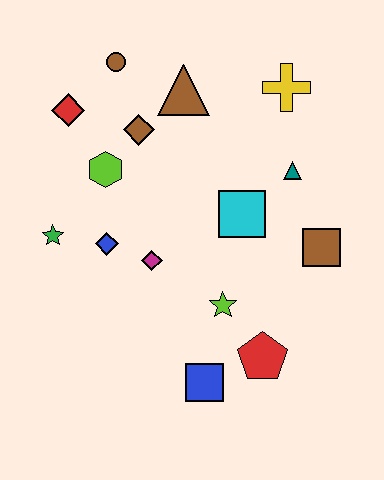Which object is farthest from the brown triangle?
The blue square is farthest from the brown triangle.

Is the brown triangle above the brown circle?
No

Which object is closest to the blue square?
The red pentagon is closest to the blue square.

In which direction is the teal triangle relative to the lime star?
The teal triangle is above the lime star.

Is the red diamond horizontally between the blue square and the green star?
Yes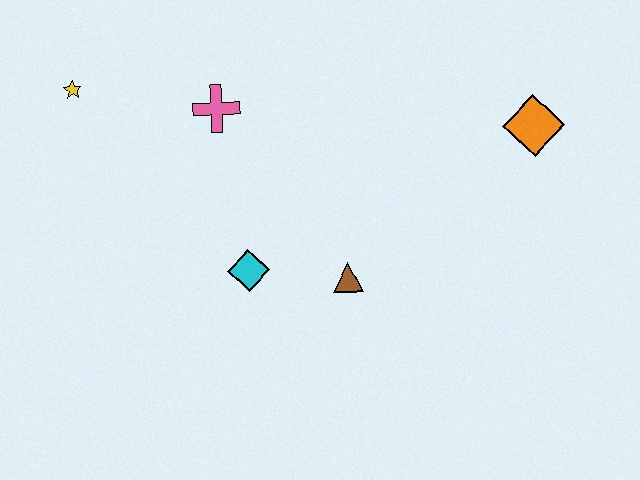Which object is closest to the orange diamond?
The brown triangle is closest to the orange diamond.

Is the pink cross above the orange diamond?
Yes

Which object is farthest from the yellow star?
The orange diamond is farthest from the yellow star.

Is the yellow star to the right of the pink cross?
No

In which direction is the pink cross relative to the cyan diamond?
The pink cross is above the cyan diamond.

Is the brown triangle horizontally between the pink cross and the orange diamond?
Yes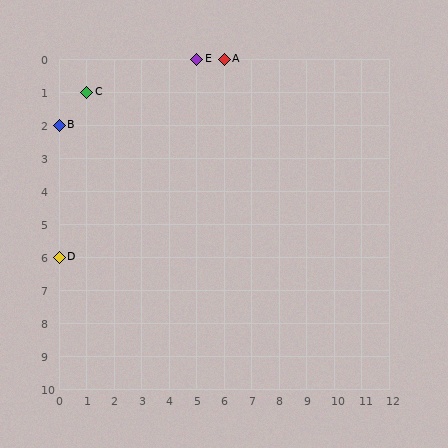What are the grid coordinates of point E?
Point E is at grid coordinates (5, 0).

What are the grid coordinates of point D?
Point D is at grid coordinates (0, 6).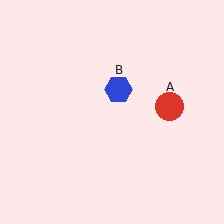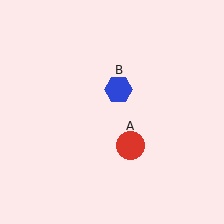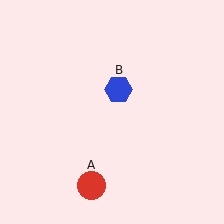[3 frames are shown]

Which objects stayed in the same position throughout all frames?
Blue hexagon (object B) remained stationary.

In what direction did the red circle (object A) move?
The red circle (object A) moved down and to the left.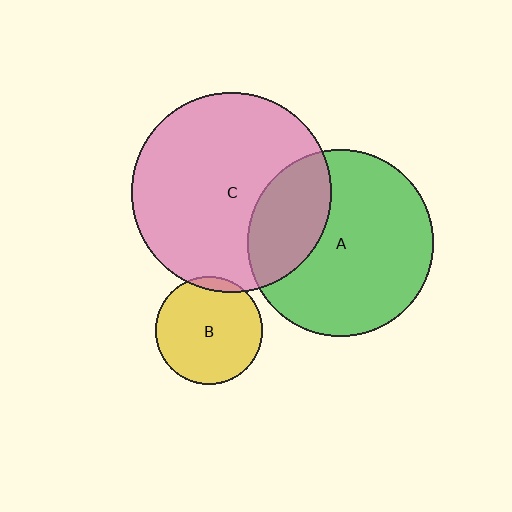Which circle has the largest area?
Circle C (pink).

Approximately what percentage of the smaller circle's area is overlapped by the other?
Approximately 30%.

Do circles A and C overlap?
Yes.